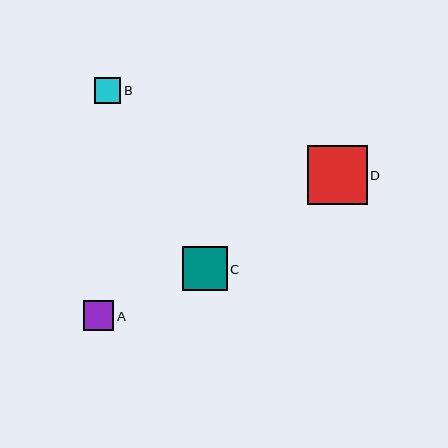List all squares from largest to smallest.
From largest to smallest: D, C, A, B.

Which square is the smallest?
Square B is the smallest with a size of approximately 26 pixels.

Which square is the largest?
Square D is the largest with a size of approximately 60 pixels.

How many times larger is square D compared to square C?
Square D is approximately 1.4 times the size of square C.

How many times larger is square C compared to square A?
Square C is approximately 1.5 times the size of square A.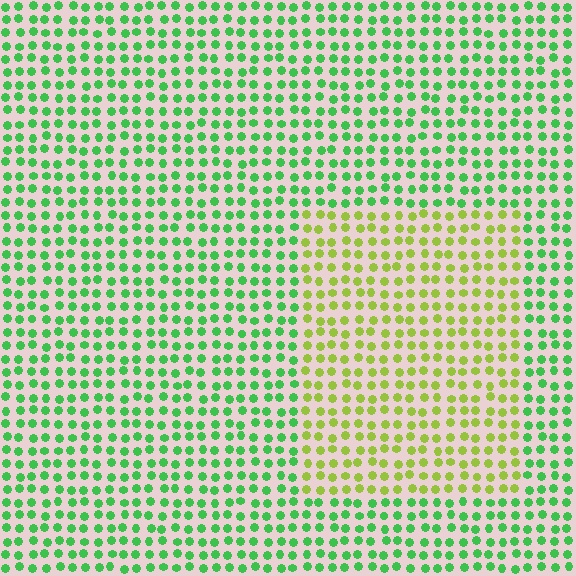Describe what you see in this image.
The image is filled with small green elements in a uniform arrangement. A rectangle-shaped region is visible where the elements are tinted to a slightly different hue, forming a subtle color boundary.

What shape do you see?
I see a rectangle.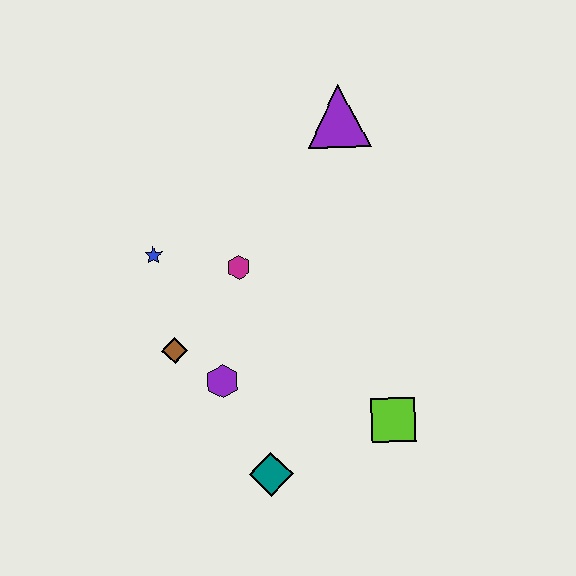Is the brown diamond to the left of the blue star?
No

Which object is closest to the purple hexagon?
The brown diamond is closest to the purple hexagon.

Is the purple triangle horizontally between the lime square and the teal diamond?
Yes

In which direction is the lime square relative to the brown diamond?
The lime square is to the right of the brown diamond.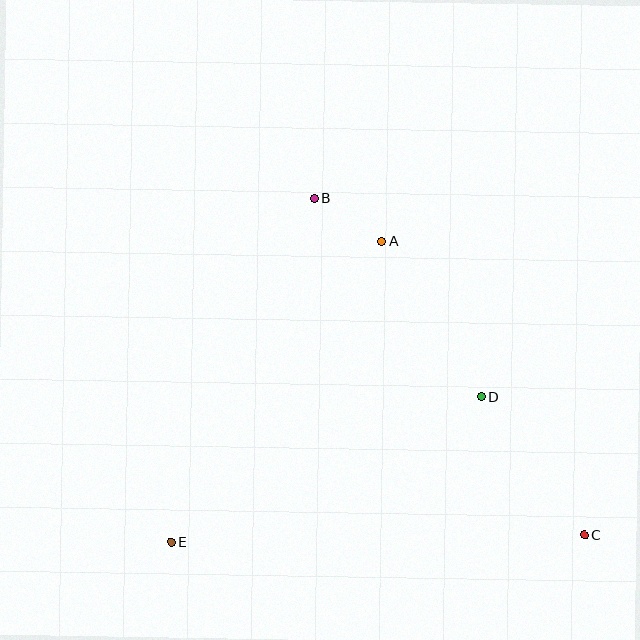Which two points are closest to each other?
Points A and B are closest to each other.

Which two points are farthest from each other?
Points B and C are farthest from each other.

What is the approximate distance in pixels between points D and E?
The distance between D and E is approximately 342 pixels.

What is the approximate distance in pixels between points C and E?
The distance between C and E is approximately 413 pixels.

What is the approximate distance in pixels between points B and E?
The distance between B and E is approximately 372 pixels.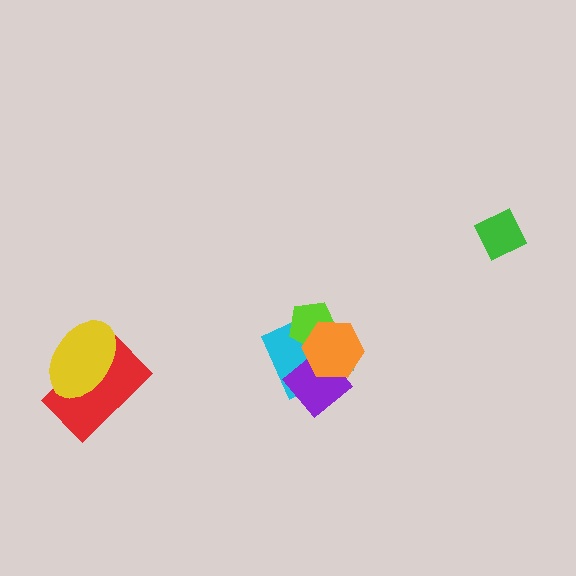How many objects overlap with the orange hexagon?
3 objects overlap with the orange hexagon.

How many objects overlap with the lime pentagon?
2 objects overlap with the lime pentagon.